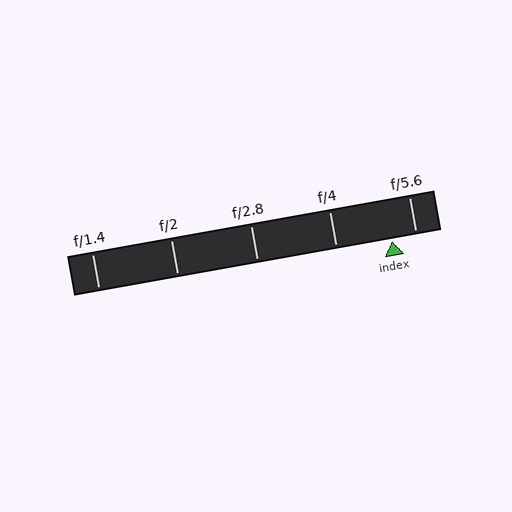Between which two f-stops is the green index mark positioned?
The index mark is between f/4 and f/5.6.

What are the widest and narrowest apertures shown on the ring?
The widest aperture shown is f/1.4 and the narrowest is f/5.6.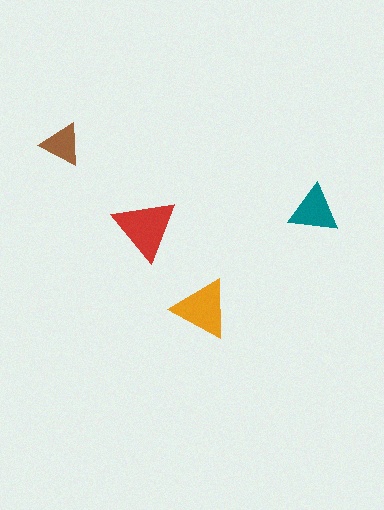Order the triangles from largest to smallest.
the red one, the orange one, the teal one, the brown one.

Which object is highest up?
The brown triangle is topmost.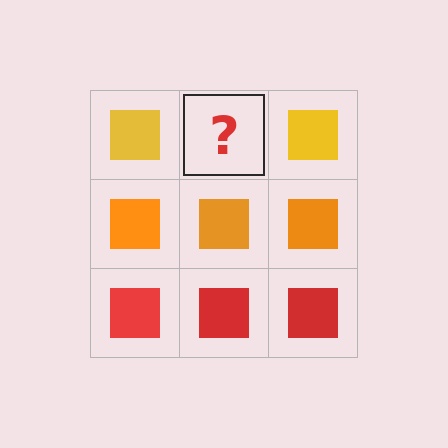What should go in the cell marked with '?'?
The missing cell should contain a yellow square.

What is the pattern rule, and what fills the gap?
The rule is that each row has a consistent color. The gap should be filled with a yellow square.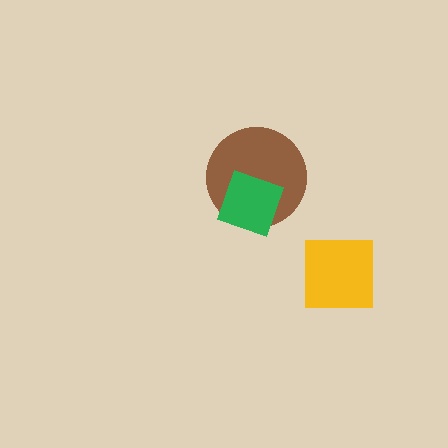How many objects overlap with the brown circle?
1 object overlaps with the brown circle.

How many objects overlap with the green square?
1 object overlaps with the green square.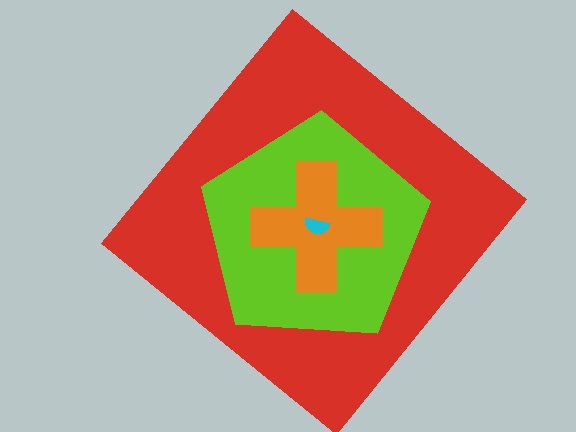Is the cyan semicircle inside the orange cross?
Yes.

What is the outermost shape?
The red diamond.